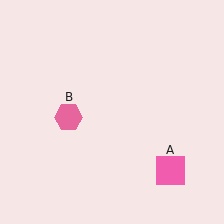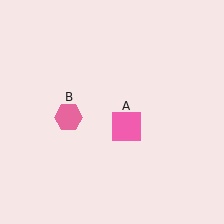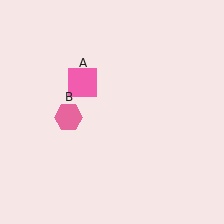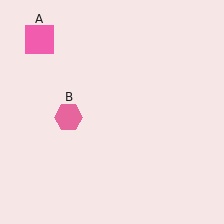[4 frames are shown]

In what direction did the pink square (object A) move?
The pink square (object A) moved up and to the left.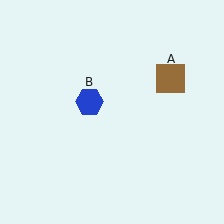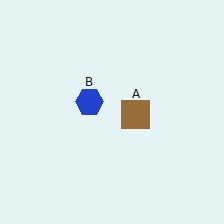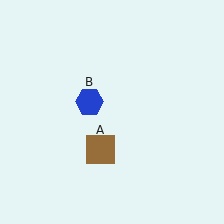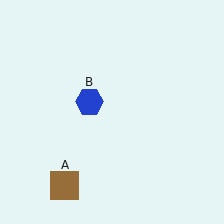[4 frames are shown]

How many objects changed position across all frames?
1 object changed position: brown square (object A).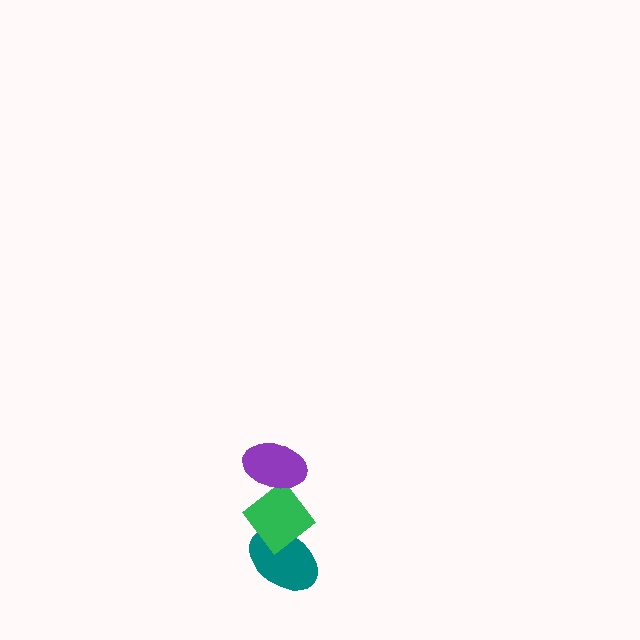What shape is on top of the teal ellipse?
The green diamond is on top of the teal ellipse.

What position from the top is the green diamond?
The green diamond is 2nd from the top.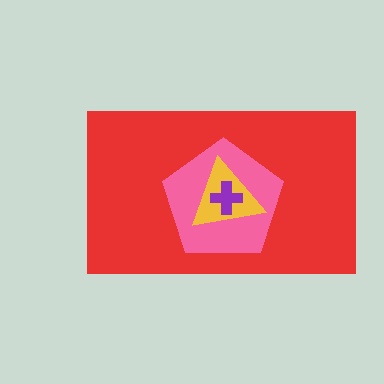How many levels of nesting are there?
4.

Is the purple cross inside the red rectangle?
Yes.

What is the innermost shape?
The purple cross.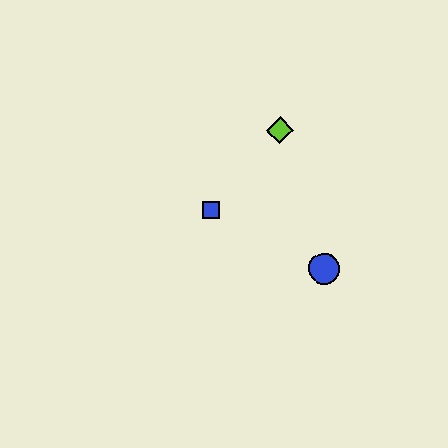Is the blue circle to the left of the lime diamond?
No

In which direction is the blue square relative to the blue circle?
The blue square is to the left of the blue circle.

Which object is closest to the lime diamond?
The blue square is closest to the lime diamond.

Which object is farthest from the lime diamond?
The blue circle is farthest from the lime diamond.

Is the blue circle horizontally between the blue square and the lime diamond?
No